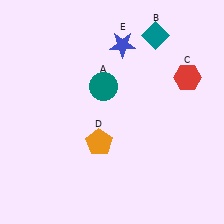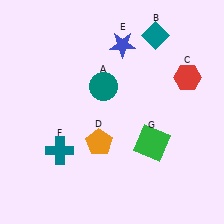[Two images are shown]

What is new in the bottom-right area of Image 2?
A green square (G) was added in the bottom-right area of Image 2.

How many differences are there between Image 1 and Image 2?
There are 2 differences between the two images.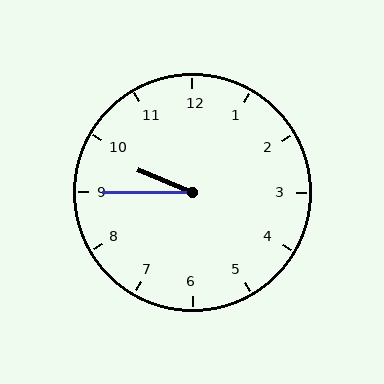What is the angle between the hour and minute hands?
Approximately 22 degrees.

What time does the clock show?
9:45.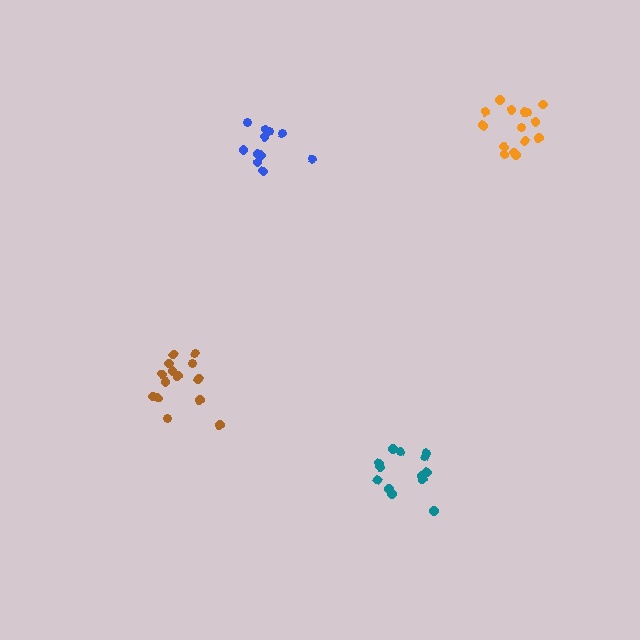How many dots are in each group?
Group 1: 13 dots, Group 2: 11 dots, Group 3: 15 dots, Group 4: 14 dots (53 total).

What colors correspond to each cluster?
The clusters are colored: teal, blue, orange, brown.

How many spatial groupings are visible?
There are 4 spatial groupings.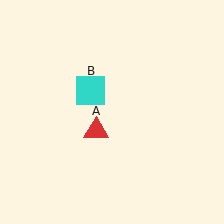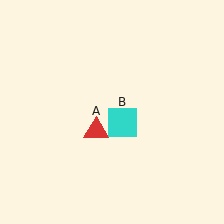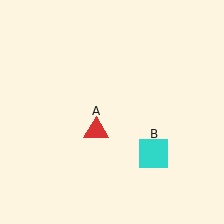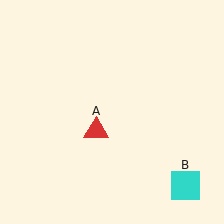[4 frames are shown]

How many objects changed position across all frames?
1 object changed position: cyan square (object B).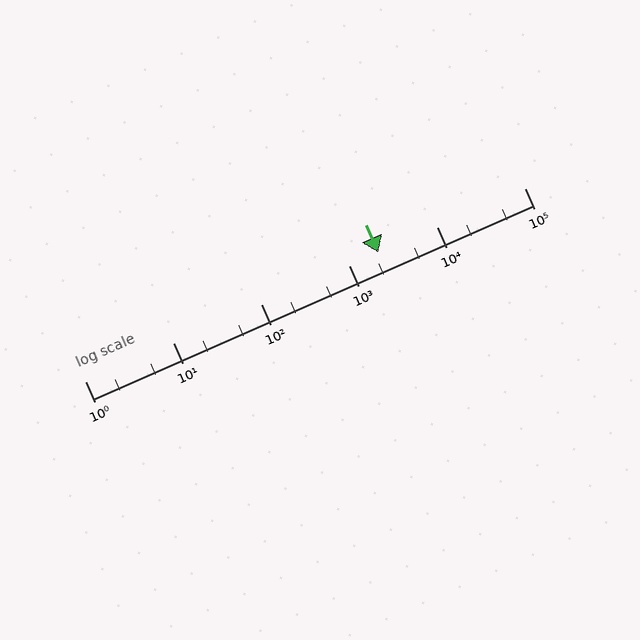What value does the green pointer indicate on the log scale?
The pointer indicates approximately 2200.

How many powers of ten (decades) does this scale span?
The scale spans 5 decades, from 1 to 100000.